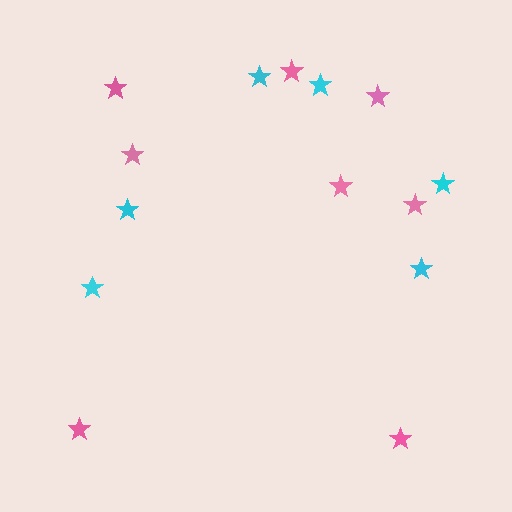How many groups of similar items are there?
There are 2 groups: one group of cyan stars (6) and one group of pink stars (8).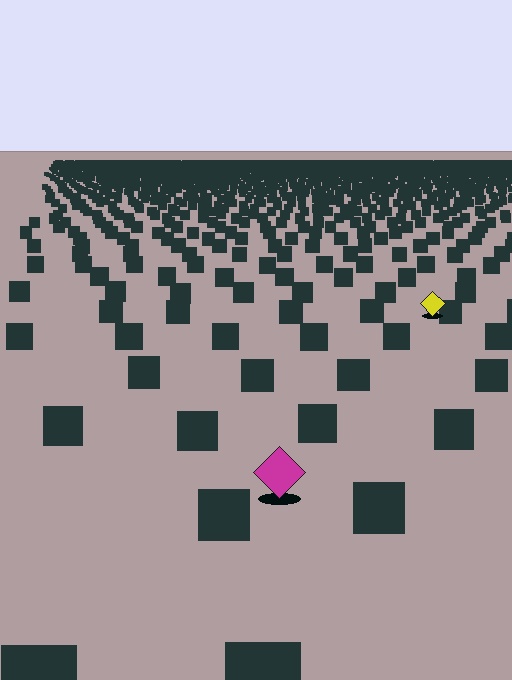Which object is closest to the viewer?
The magenta diamond is closest. The texture marks near it are larger and more spread out.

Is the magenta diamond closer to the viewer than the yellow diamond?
Yes. The magenta diamond is closer — you can tell from the texture gradient: the ground texture is coarser near it.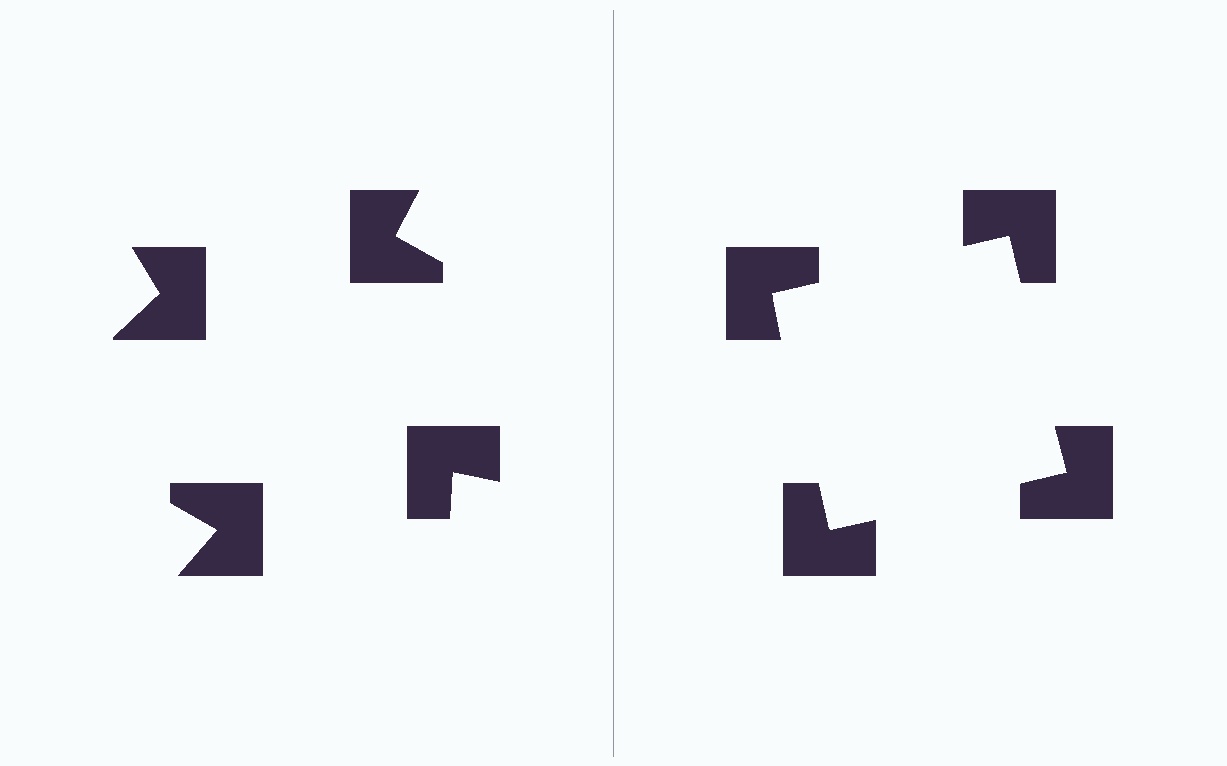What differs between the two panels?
The notched squares are positioned identically on both sides; only the wedge orientations differ. On the right they align to a square; on the left they are misaligned.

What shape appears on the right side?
An illusory square.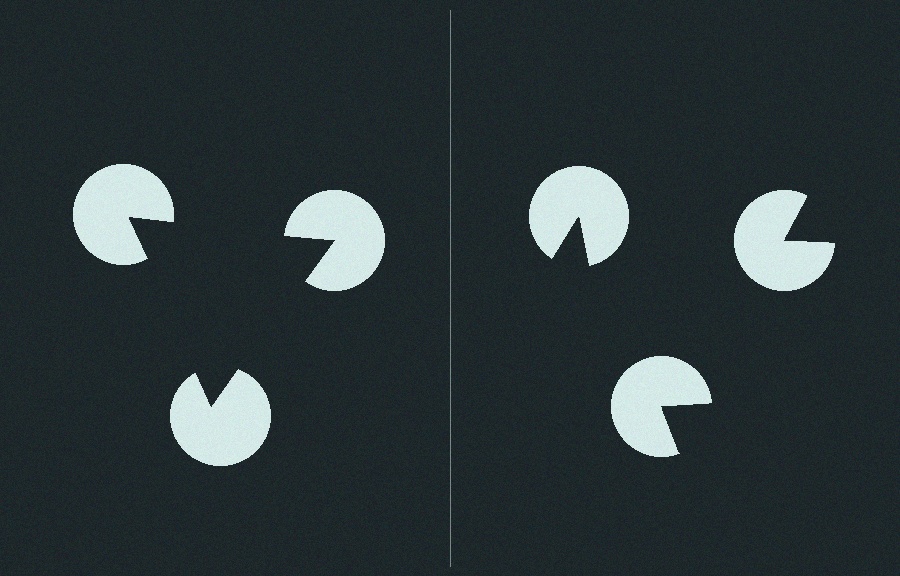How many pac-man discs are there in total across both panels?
6 — 3 on each side.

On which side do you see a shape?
An illusory triangle appears on the left side. On the right side the wedge cuts are rotated, so no coherent shape forms.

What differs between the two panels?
The pac-man discs are positioned identically on both sides; only the wedge orientations differ. On the left they align to a triangle; on the right they are misaligned.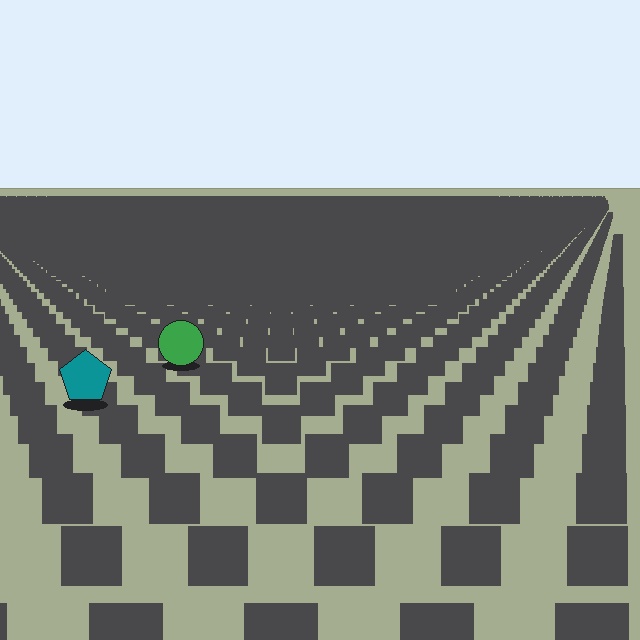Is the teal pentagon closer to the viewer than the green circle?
Yes. The teal pentagon is closer — you can tell from the texture gradient: the ground texture is coarser near it.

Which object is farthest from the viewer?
The green circle is farthest from the viewer. It appears smaller and the ground texture around it is denser.